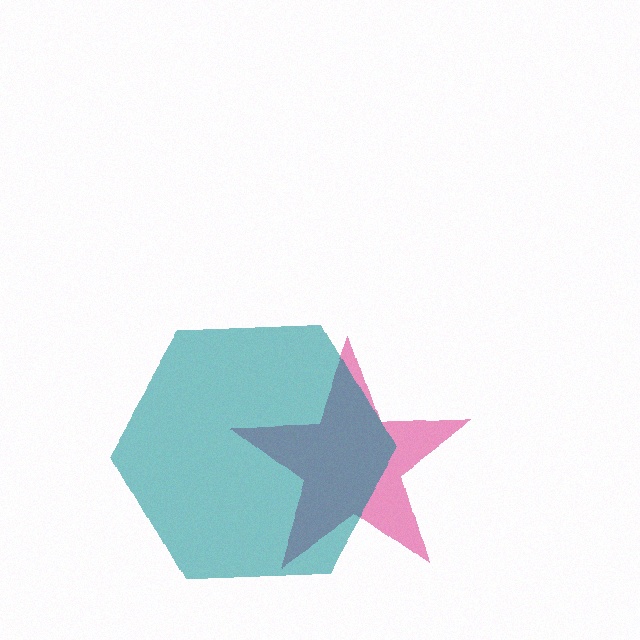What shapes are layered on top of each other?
The layered shapes are: a pink star, a teal hexagon.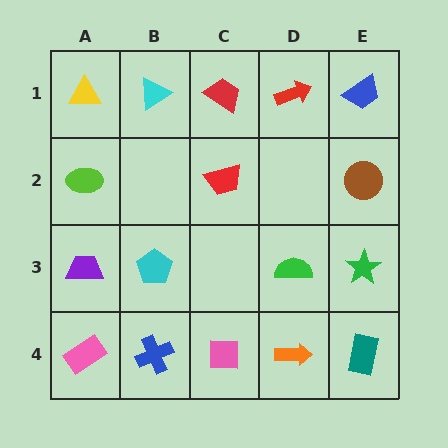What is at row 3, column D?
A green semicircle.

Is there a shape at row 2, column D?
No, that cell is empty.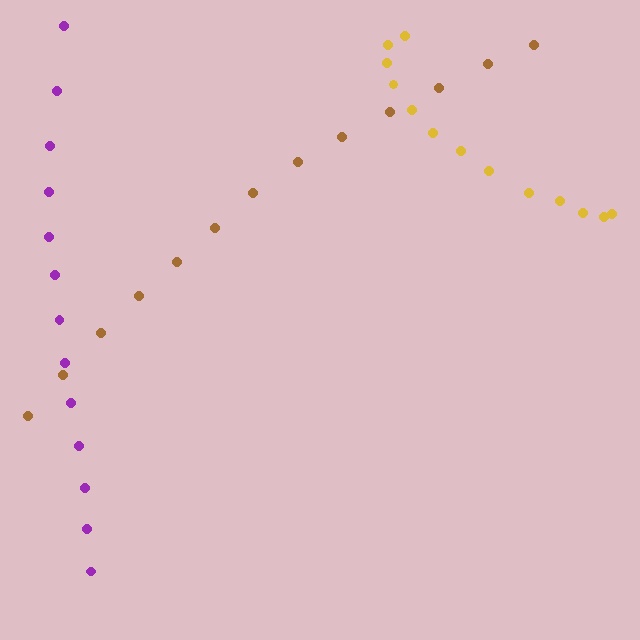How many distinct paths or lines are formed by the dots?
There are 3 distinct paths.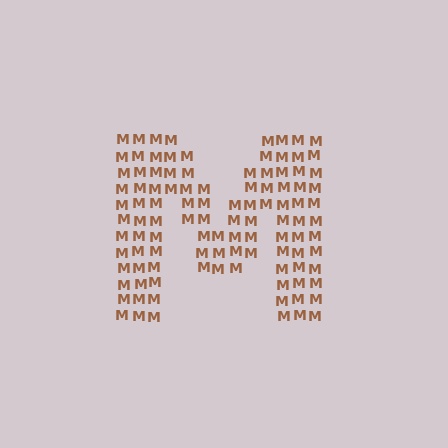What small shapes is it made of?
It is made of small letter M's.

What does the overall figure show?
The overall figure shows the letter M.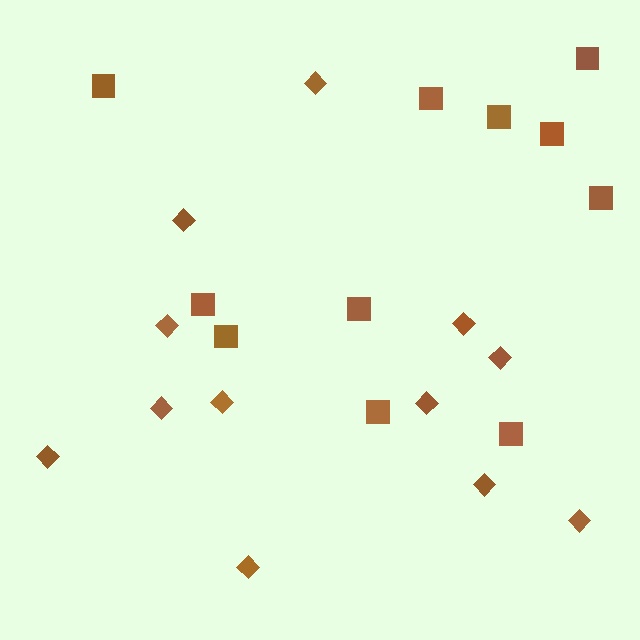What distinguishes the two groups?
There are 2 groups: one group of squares (11) and one group of diamonds (12).